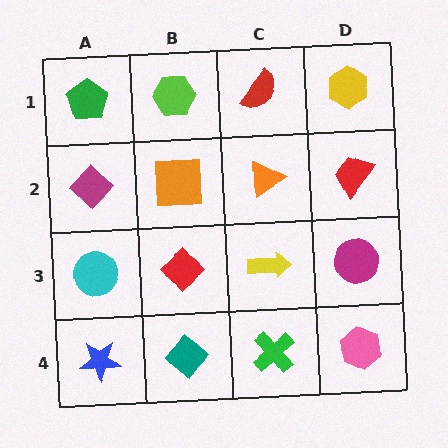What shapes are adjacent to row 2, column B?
A lime hexagon (row 1, column B), a red diamond (row 3, column B), a magenta diamond (row 2, column A), an orange triangle (row 2, column C).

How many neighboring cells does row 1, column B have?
3.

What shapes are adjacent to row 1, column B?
An orange square (row 2, column B), a green pentagon (row 1, column A), a red semicircle (row 1, column C).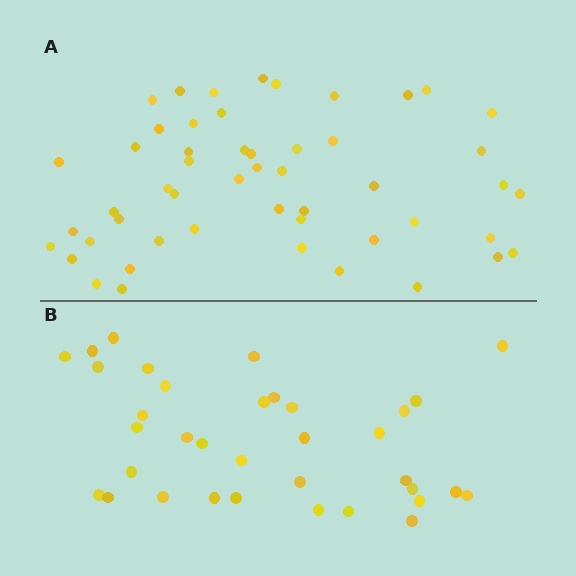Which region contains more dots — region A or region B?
Region A (the top region) has more dots.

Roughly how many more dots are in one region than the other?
Region A has approximately 15 more dots than region B.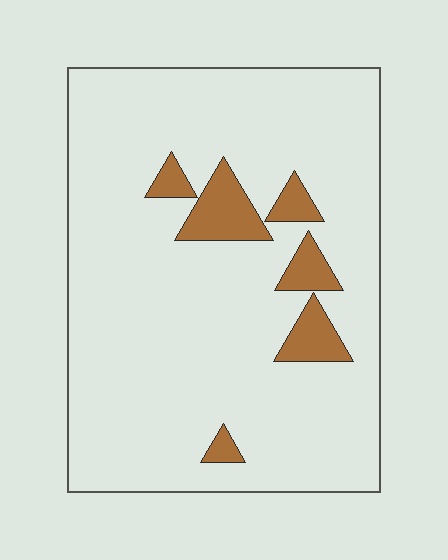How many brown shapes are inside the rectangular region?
6.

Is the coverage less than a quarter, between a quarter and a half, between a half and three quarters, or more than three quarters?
Less than a quarter.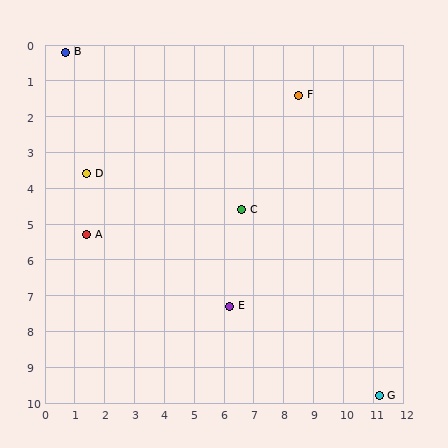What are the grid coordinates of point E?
Point E is at approximately (6.2, 7.3).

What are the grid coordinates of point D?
Point D is at approximately (1.4, 3.6).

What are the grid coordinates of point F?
Point F is at approximately (8.5, 1.4).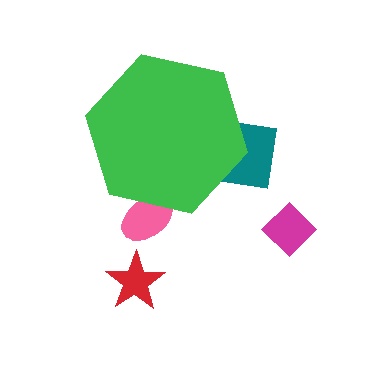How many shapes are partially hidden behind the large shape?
2 shapes are partially hidden.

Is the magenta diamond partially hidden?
No, the magenta diamond is fully visible.